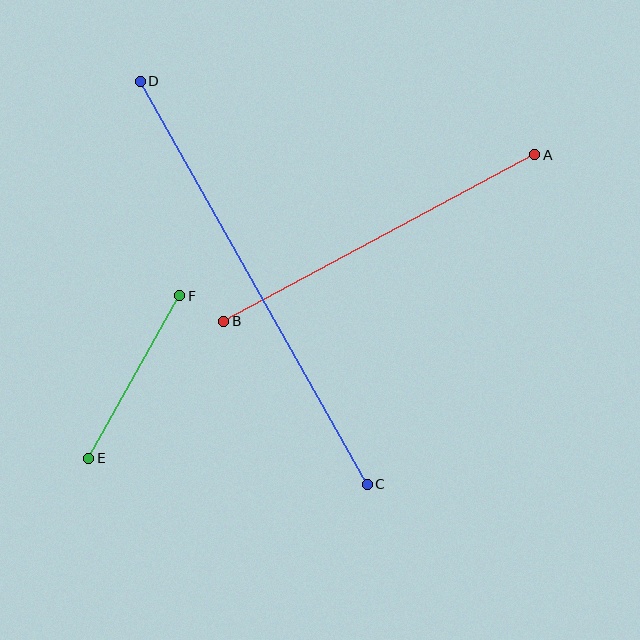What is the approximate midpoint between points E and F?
The midpoint is at approximately (134, 377) pixels.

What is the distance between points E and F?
The distance is approximately 186 pixels.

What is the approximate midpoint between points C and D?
The midpoint is at approximately (254, 283) pixels.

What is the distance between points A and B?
The distance is approximately 353 pixels.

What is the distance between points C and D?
The distance is approximately 463 pixels.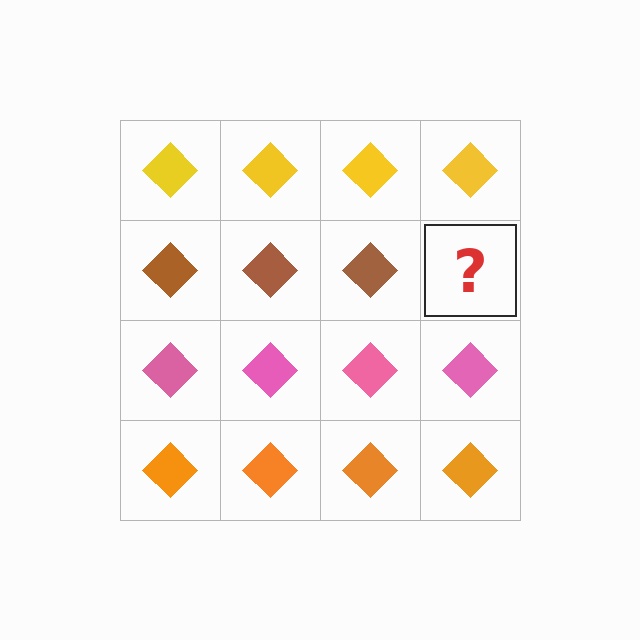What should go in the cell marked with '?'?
The missing cell should contain a brown diamond.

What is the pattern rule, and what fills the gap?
The rule is that each row has a consistent color. The gap should be filled with a brown diamond.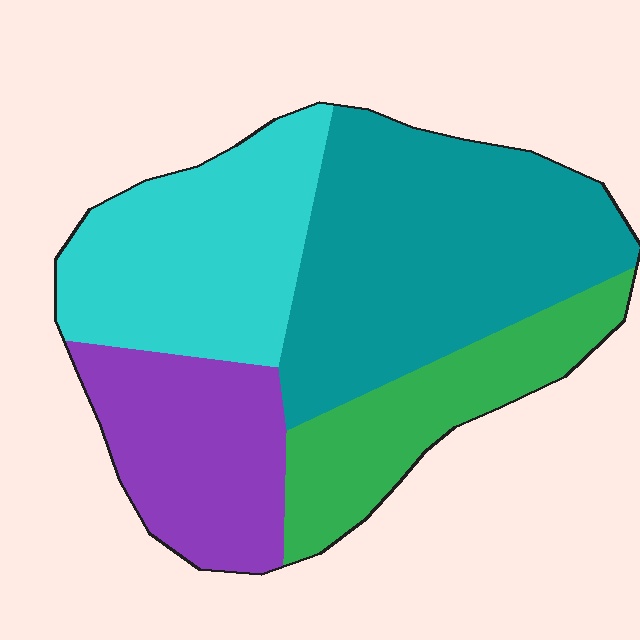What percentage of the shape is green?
Green takes up about one sixth (1/6) of the shape.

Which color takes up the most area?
Teal, at roughly 35%.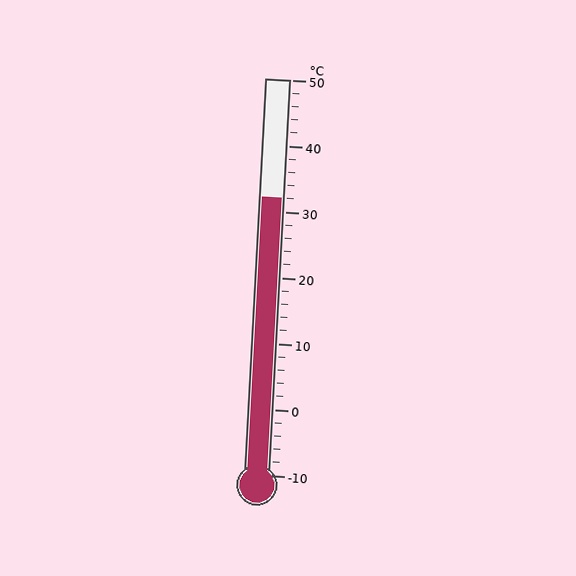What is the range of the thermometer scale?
The thermometer scale ranges from -10°C to 50°C.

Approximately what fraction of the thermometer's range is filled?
The thermometer is filled to approximately 70% of its range.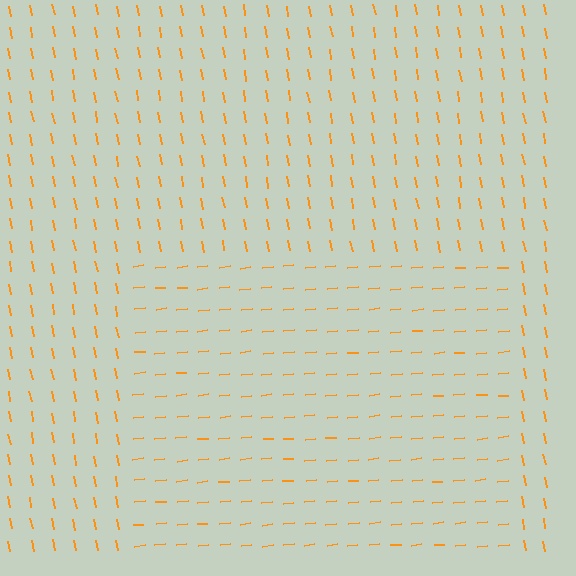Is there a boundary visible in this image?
Yes, there is a texture boundary formed by a change in line orientation.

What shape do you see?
I see a rectangle.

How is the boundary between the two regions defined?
The boundary is defined purely by a change in line orientation (approximately 86 degrees difference). All lines are the same color and thickness.